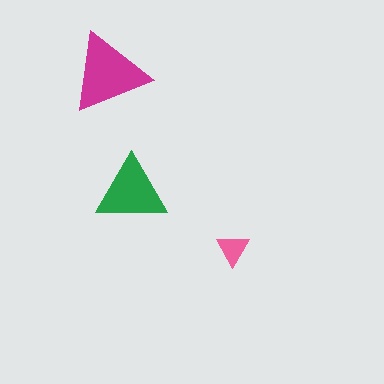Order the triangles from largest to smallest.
the magenta one, the green one, the pink one.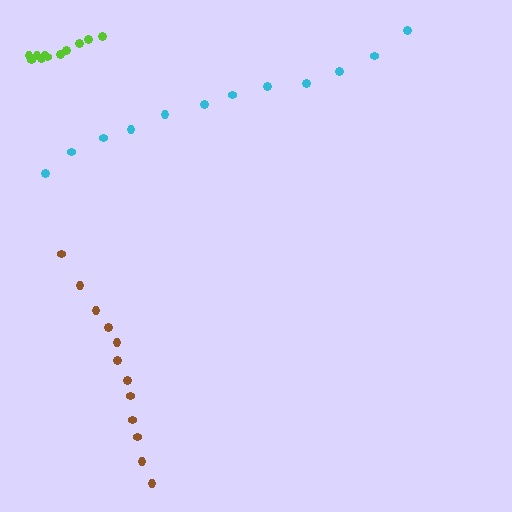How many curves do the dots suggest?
There are 3 distinct paths.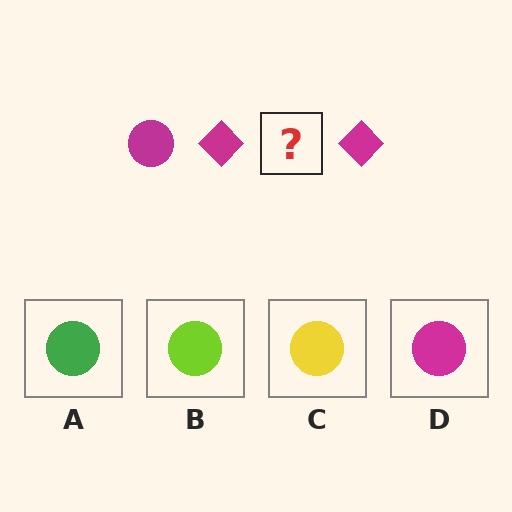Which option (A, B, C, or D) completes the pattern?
D.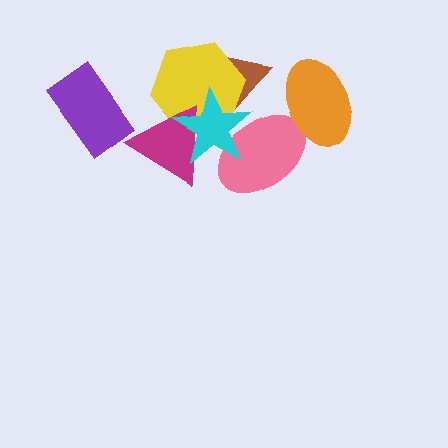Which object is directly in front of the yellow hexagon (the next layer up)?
The magenta triangle is directly in front of the yellow hexagon.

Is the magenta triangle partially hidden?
Yes, it is partially covered by another shape.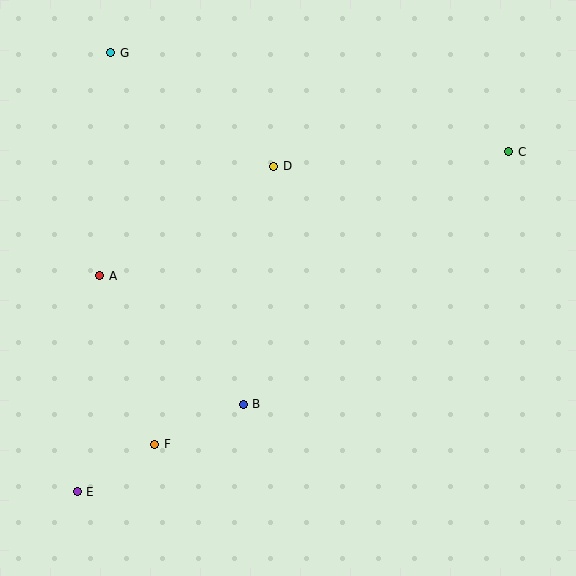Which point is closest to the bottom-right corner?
Point B is closest to the bottom-right corner.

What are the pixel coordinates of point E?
Point E is at (77, 492).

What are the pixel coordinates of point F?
Point F is at (155, 444).